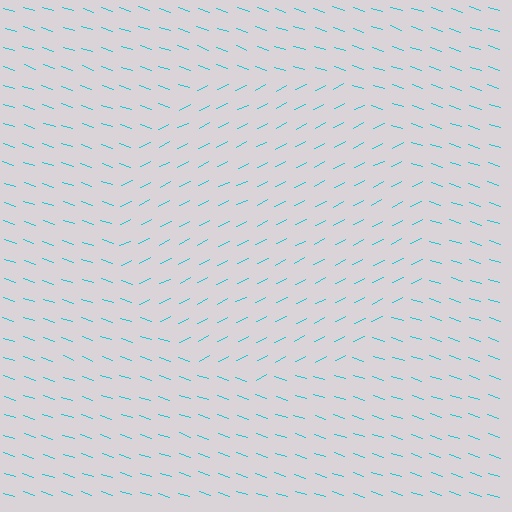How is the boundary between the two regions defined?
The boundary is defined purely by a change in line orientation (approximately 45 degrees difference). All lines are the same color and thickness.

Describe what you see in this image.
The image is filled with small cyan line segments. A circle region in the image has lines oriented differently from the surrounding lines, creating a visible texture boundary.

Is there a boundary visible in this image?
Yes, there is a texture boundary formed by a change in line orientation.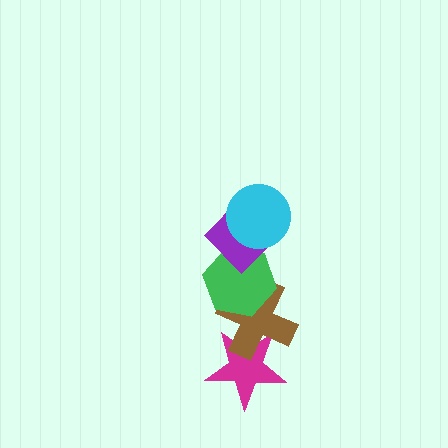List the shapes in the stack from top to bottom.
From top to bottom: the cyan circle, the purple diamond, the green hexagon, the brown cross, the magenta star.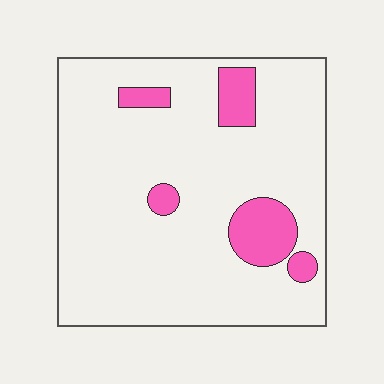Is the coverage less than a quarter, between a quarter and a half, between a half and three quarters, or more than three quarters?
Less than a quarter.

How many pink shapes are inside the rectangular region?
5.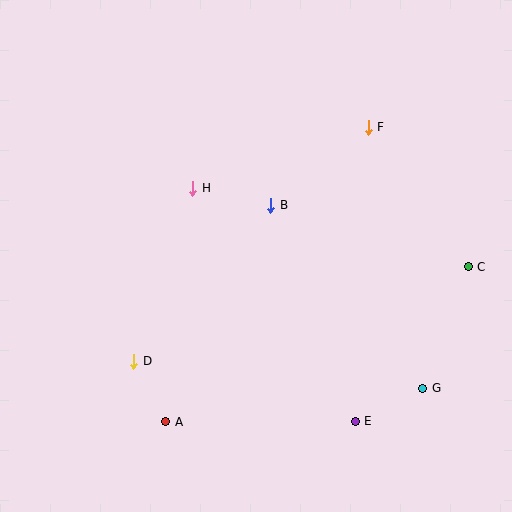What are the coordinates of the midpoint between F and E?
The midpoint between F and E is at (362, 274).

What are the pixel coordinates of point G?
Point G is at (423, 388).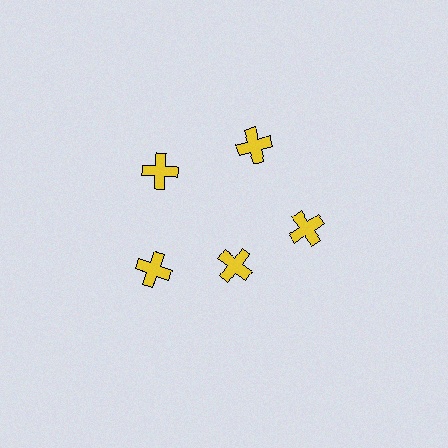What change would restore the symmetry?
The symmetry would be restored by moving it outward, back onto the ring so that all 5 crosses sit at equal angles and equal distance from the center.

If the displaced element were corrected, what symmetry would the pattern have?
It would have 5-fold rotational symmetry — the pattern would map onto itself every 72 degrees.